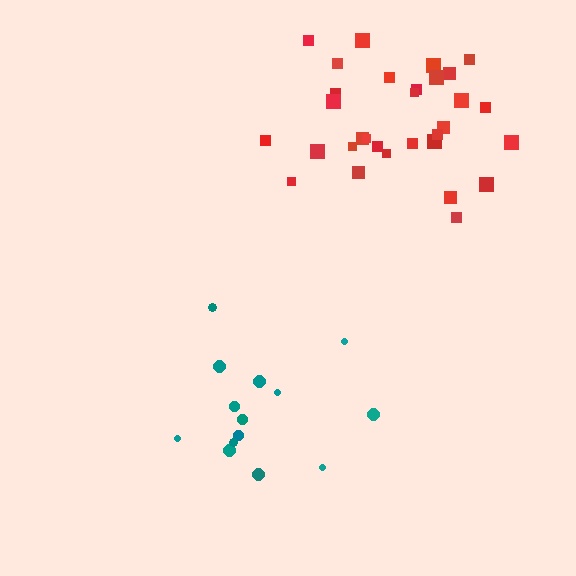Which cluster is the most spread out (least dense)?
Teal.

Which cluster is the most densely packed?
Red.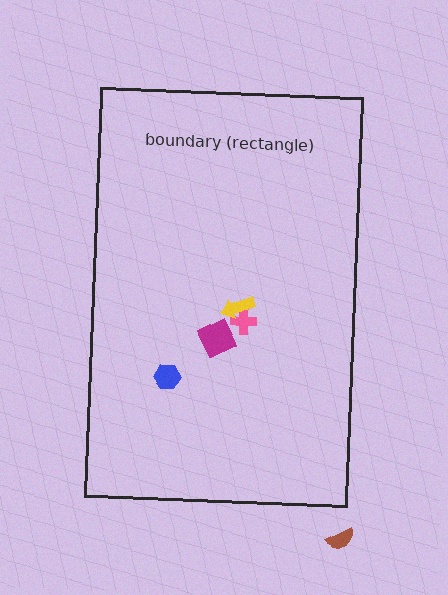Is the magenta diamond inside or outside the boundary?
Inside.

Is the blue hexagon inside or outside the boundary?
Inside.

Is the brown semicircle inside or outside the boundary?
Outside.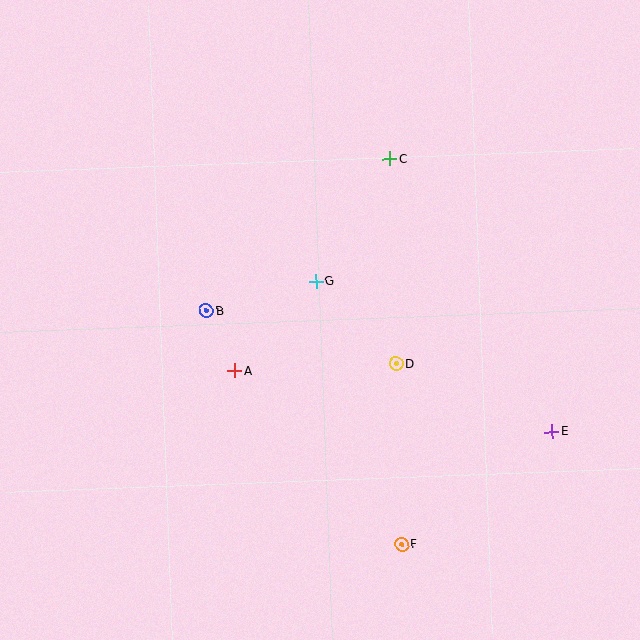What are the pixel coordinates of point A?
Point A is at (234, 371).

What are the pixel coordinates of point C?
Point C is at (390, 159).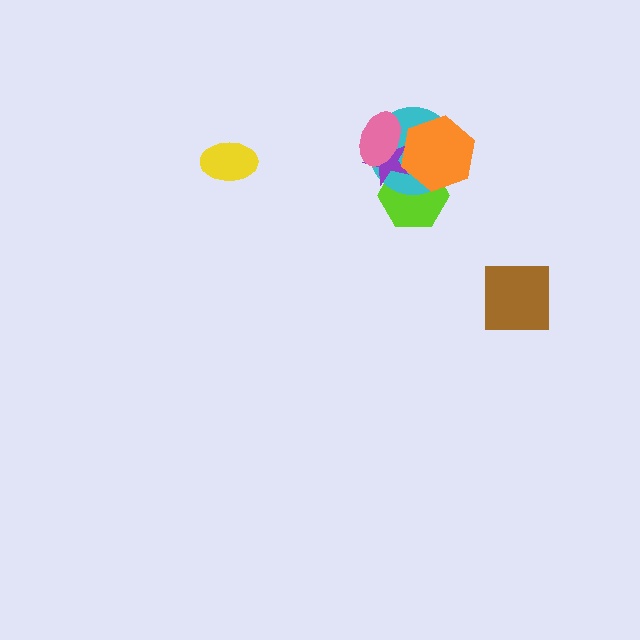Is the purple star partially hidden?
Yes, it is partially covered by another shape.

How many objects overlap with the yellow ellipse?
0 objects overlap with the yellow ellipse.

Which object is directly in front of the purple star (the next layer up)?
The pink ellipse is directly in front of the purple star.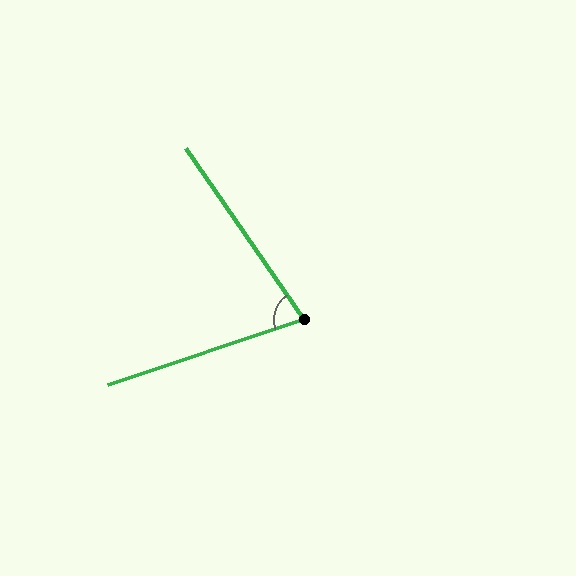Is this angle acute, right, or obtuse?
It is acute.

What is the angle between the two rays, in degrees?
Approximately 74 degrees.